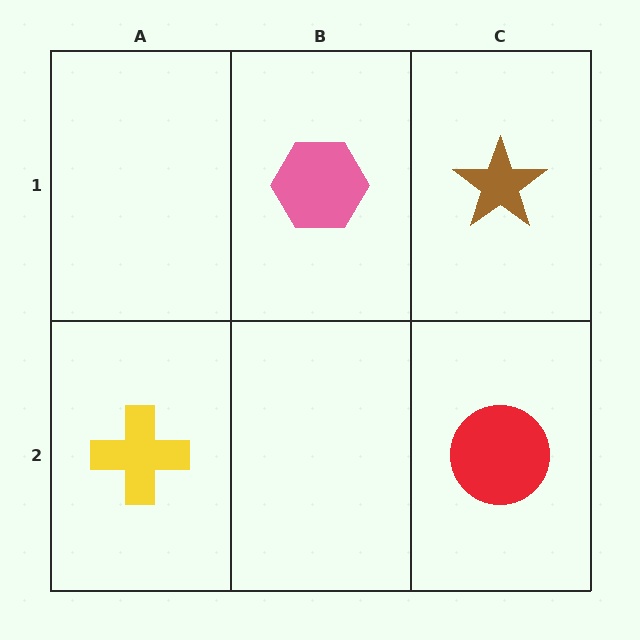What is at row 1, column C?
A brown star.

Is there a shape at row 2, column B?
No, that cell is empty.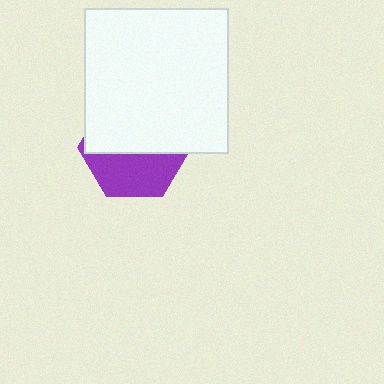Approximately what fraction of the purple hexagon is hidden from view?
Roughly 57% of the purple hexagon is hidden behind the white square.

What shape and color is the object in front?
The object in front is a white square.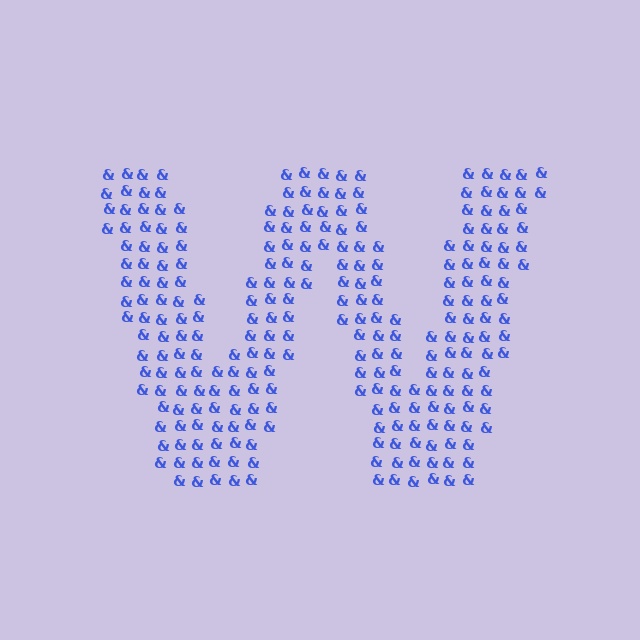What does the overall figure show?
The overall figure shows the letter W.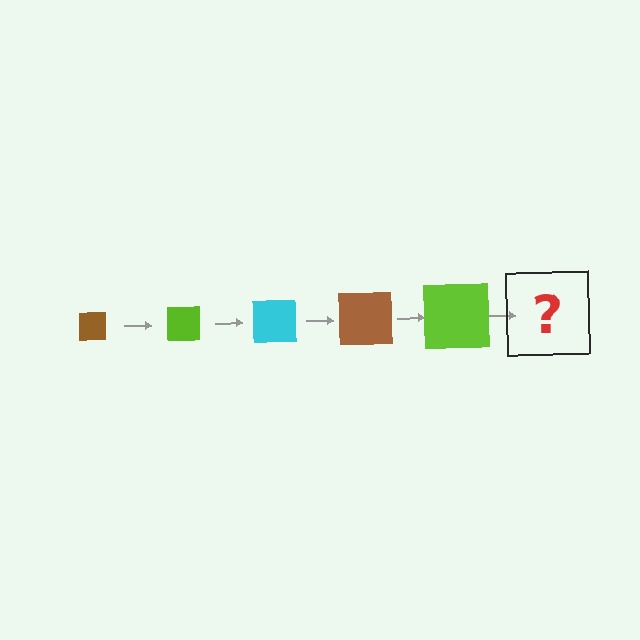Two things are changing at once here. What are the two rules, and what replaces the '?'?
The two rules are that the square grows larger each step and the color cycles through brown, lime, and cyan. The '?' should be a cyan square, larger than the previous one.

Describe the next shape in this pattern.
It should be a cyan square, larger than the previous one.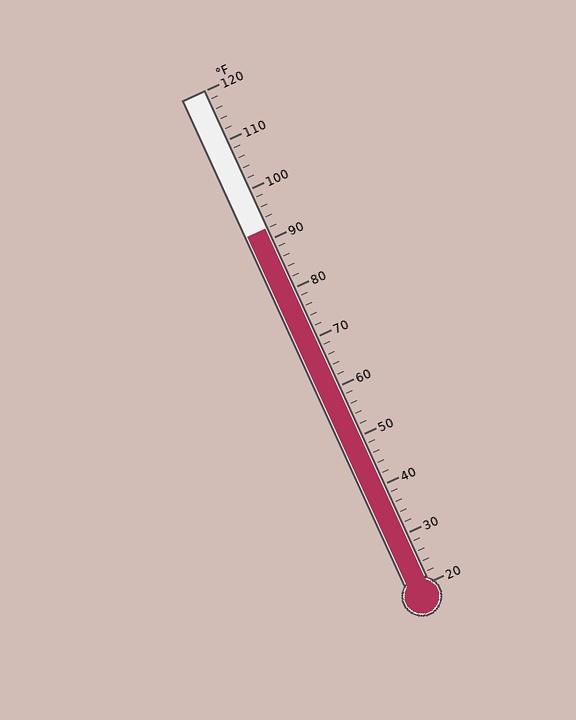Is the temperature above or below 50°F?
The temperature is above 50°F.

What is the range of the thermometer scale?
The thermometer scale ranges from 20°F to 120°F.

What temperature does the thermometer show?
The thermometer shows approximately 92°F.